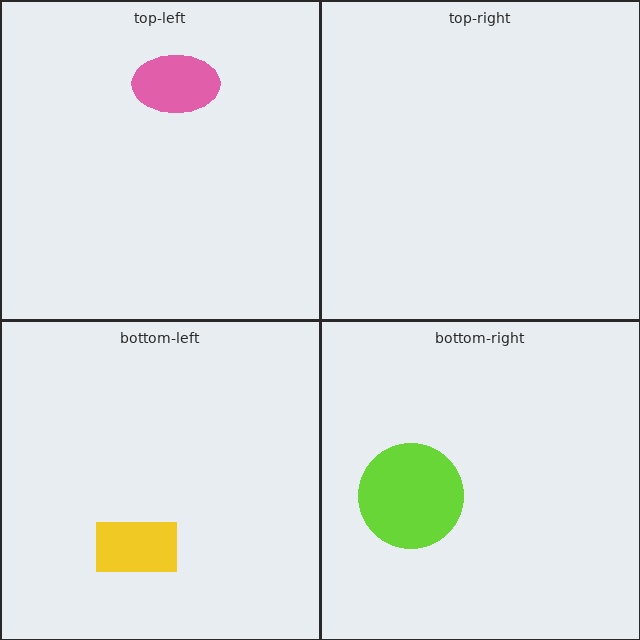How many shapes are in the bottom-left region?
1.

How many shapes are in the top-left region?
1.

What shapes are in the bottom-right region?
The lime circle.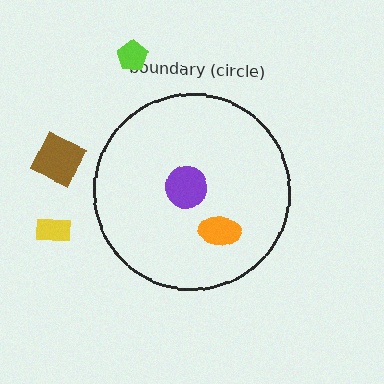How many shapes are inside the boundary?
2 inside, 3 outside.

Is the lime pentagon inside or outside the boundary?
Outside.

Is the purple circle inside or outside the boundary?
Inside.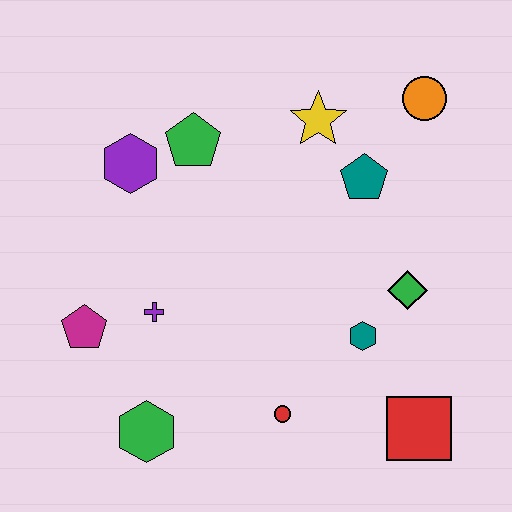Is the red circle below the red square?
No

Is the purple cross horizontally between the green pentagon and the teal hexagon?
No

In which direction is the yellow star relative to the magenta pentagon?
The yellow star is to the right of the magenta pentagon.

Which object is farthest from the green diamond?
The magenta pentagon is farthest from the green diamond.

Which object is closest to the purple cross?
The magenta pentagon is closest to the purple cross.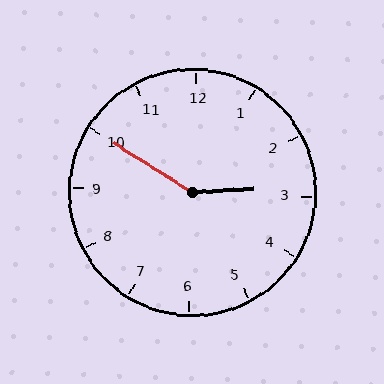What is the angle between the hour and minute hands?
Approximately 145 degrees.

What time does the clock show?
2:50.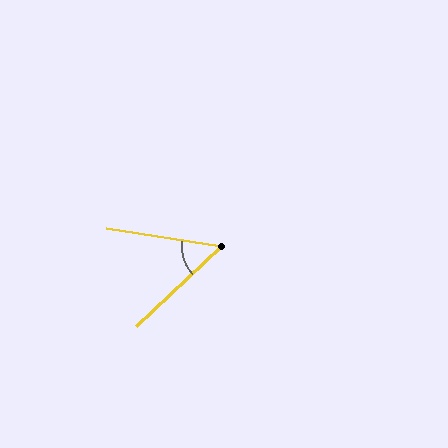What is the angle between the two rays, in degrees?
Approximately 52 degrees.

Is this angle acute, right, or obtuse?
It is acute.